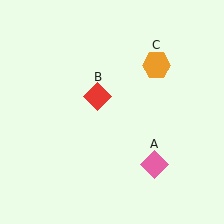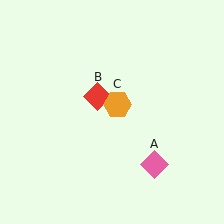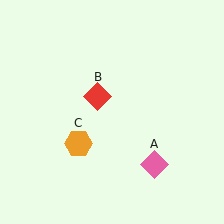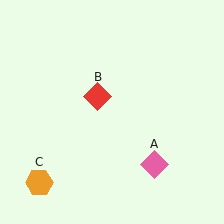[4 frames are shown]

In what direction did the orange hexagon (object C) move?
The orange hexagon (object C) moved down and to the left.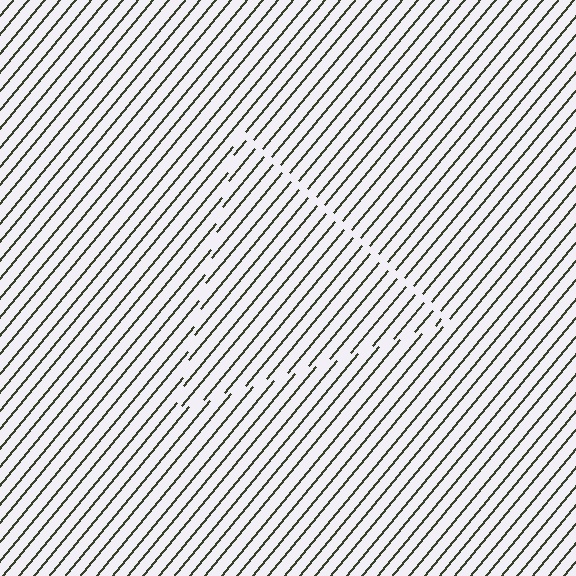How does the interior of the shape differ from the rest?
The interior of the shape contains the same grating, shifted by half a period — the contour is defined by the phase discontinuity where line-ends from the inner and outer gratings abut.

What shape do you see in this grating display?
An illusory triangle. The interior of the shape contains the same grating, shifted by half a period — the contour is defined by the phase discontinuity where line-ends from the inner and outer gratings abut.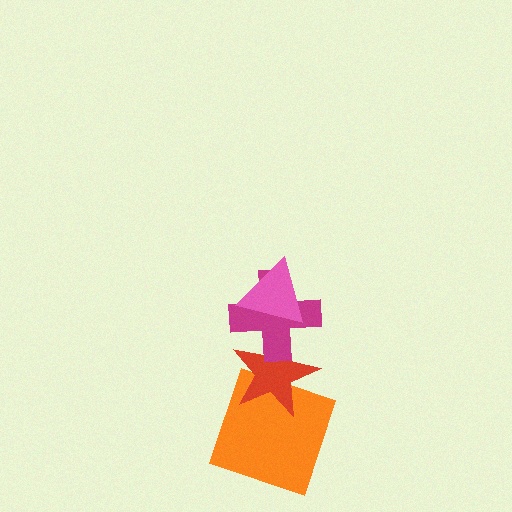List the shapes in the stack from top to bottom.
From top to bottom: the pink triangle, the magenta cross, the red star, the orange square.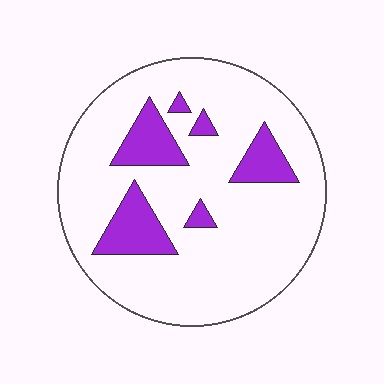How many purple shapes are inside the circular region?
6.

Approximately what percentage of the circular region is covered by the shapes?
Approximately 15%.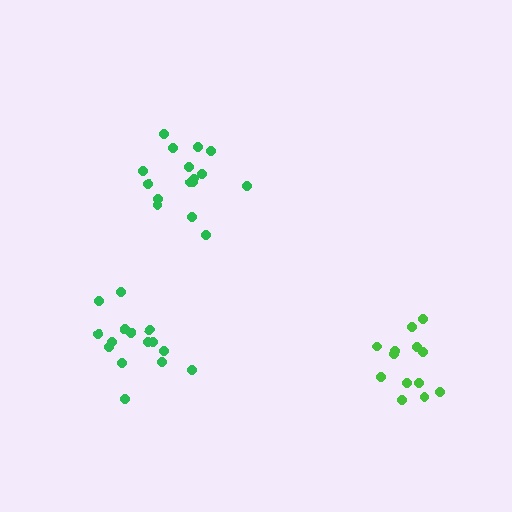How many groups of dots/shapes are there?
There are 3 groups.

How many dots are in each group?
Group 1: 15 dots, Group 2: 16 dots, Group 3: 13 dots (44 total).